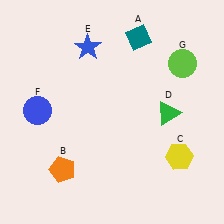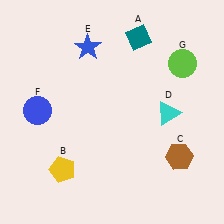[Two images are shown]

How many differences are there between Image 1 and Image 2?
There are 3 differences between the two images.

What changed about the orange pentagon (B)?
In Image 1, B is orange. In Image 2, it changed to yellow.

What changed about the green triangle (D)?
In Image 1, D is green. In Image 2, it changed to cyan.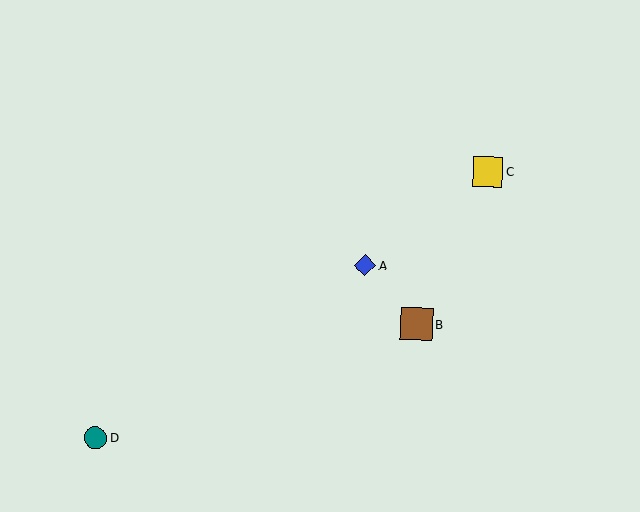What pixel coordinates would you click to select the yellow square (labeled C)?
Click at (488, 172) to select the yellow square C.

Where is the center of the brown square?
The center of the brown square is at (416, 324).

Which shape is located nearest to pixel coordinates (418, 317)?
The brown square (labeled B) at (416, 324) is nearest to that location.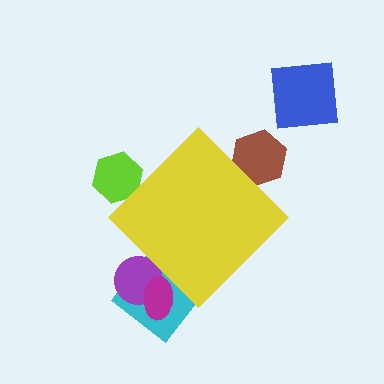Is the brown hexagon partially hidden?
Yes, the brown hexagon is partially hidden behind the yellow diamond.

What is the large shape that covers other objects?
A yellow diamond.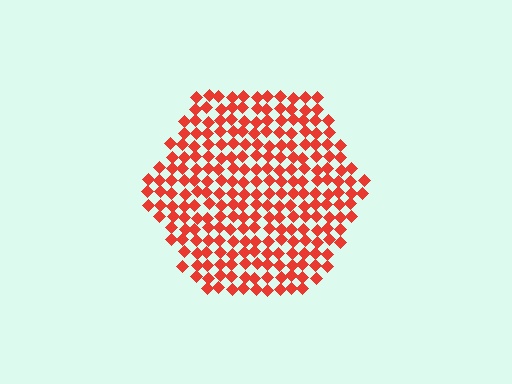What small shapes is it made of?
It is made of small diamonds.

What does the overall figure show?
The overall figure shows a hexagon.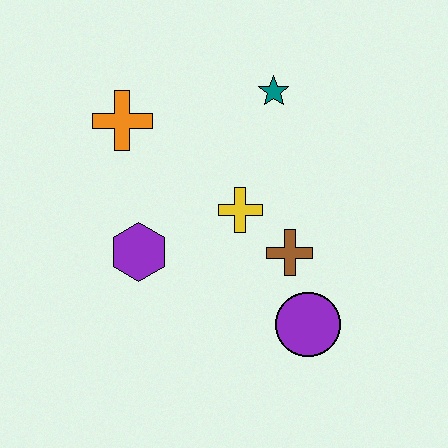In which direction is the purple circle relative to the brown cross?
The purple circle is below the brown cross.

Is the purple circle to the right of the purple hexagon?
Yes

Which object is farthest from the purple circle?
The orange cross is farthest from the purple circle.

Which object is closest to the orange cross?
The purple hexagon is closest to the orange cross.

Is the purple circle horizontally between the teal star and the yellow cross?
No